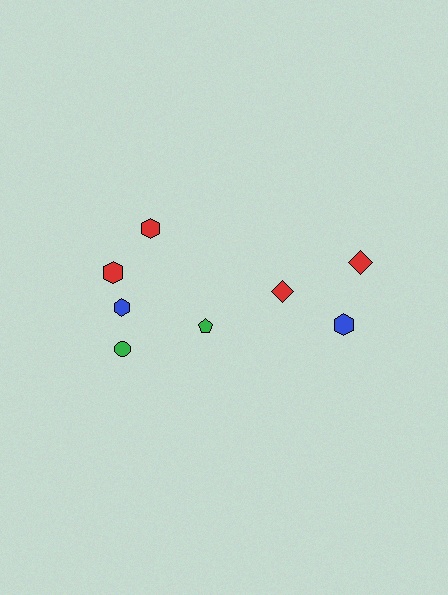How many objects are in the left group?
There are 5 objects.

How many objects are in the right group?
There are 3 objects.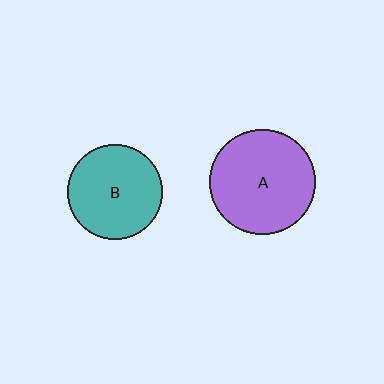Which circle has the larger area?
Circle A (purple).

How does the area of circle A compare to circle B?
Approximately 1.2 times.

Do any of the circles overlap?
No, none of the circles overlap.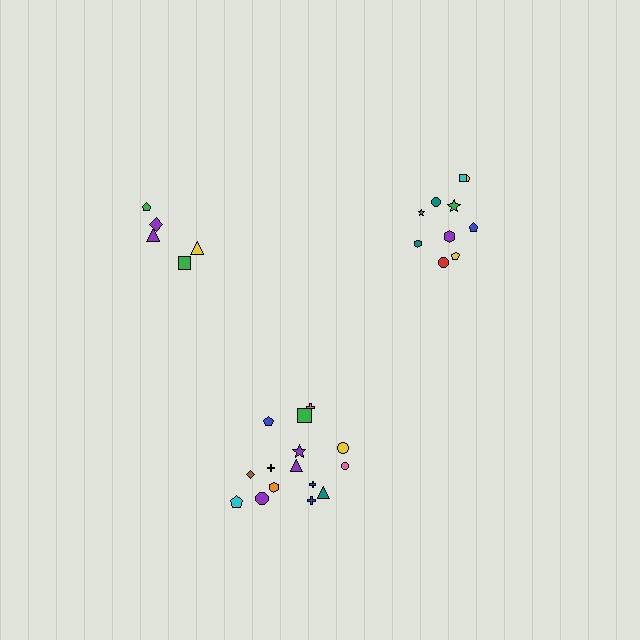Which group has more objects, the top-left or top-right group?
The top-right group.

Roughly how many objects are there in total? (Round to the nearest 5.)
Roughly 30 objects in total.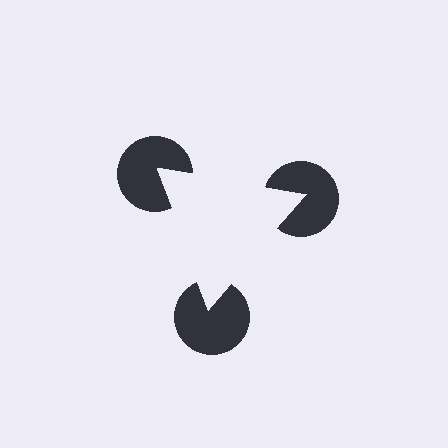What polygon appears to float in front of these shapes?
An illusory triangle — its edges are inferred from the aligned wedge cuts in the pac-man discs, not physically drawn.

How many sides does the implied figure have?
3 sides.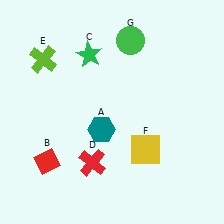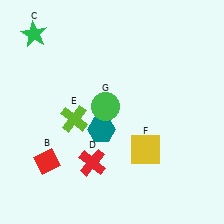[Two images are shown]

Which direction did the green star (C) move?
The green star (C) moved left.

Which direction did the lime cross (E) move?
The lime cross (E) moved down.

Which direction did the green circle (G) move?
The green circle (G) moved down.